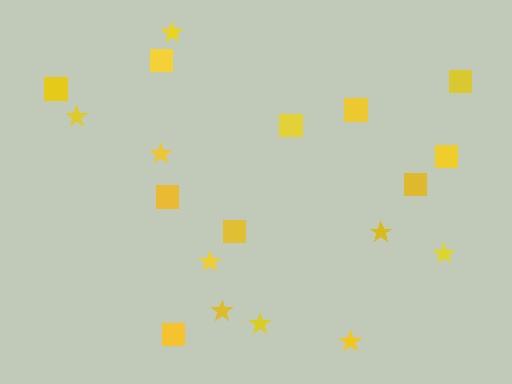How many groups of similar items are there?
There are 2 groups: one group of squares (10) and one group of stars (9).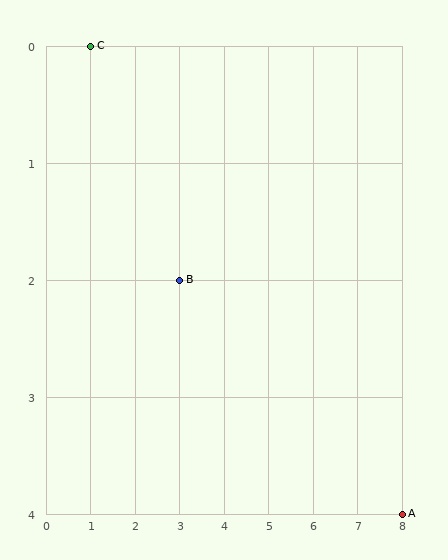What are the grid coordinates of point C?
Point C is at grid coordinates (1, 0).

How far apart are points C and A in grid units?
Points C and A are 7 columns and 4 rows apart (about 8.1 grid units diagonally).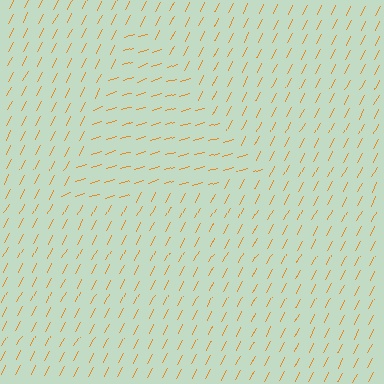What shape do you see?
I see a triangle.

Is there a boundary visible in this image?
Yes, there is a texture boundary formed by a change in line orientation.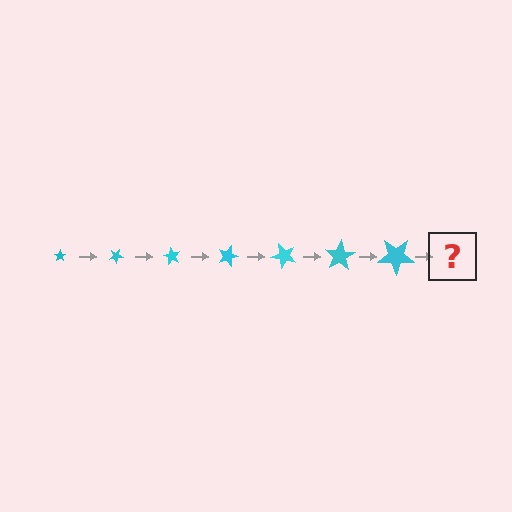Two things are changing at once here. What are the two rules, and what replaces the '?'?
The two rules are that the star grows larger each step and it rotates 30 degrees each step. The '?' should be a star, larger than the previous one and rotated 210 degrees from the start.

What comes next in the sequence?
The next element should be a star, larger than the previous one and rotated 210 degrees from the start.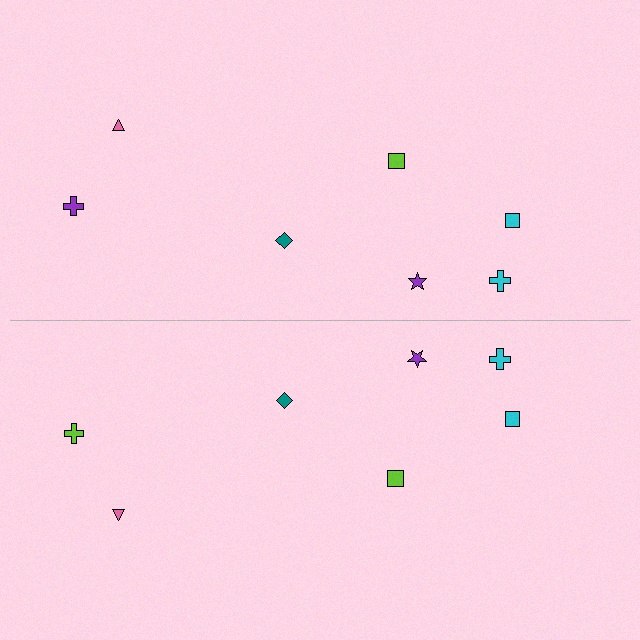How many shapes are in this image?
There are 14 shapes in this image.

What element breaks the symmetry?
The lime cross on the bottom side breaks the symmetry — its mirror counterpart is purple.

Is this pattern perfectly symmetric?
No, the pattern is not perfectly symmetric. The lime cross on the bottom side breaks the symmetry — its mirror counterpart is purple.